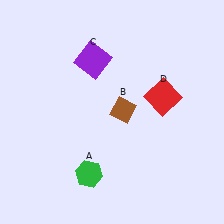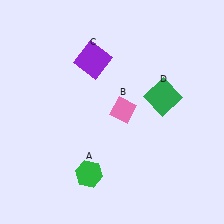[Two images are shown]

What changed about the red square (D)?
In Image 1, D is red. In Image 2, it changed to green.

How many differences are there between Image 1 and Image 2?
There are 2 differences between the two images.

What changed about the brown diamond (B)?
In Image 1, B is brown. In Image 2, it changed to pink.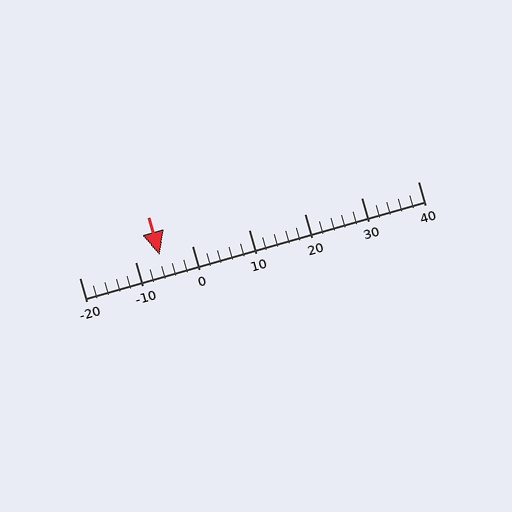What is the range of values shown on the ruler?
The ruler shows values from -20 to 40.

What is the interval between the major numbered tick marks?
The major tick marks are spaced 10 units apart.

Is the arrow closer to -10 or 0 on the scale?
The arrow is closer to -10.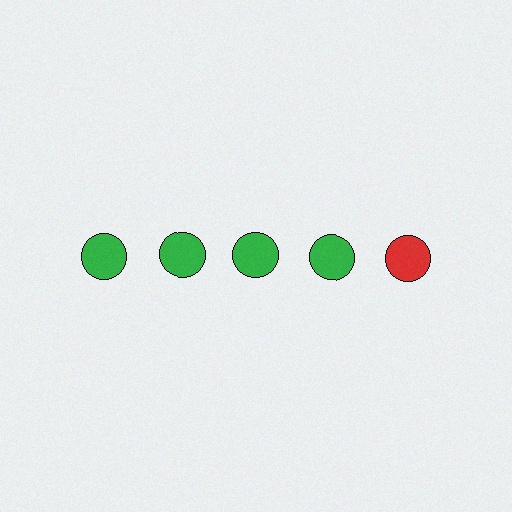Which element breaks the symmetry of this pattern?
The red circle in the top row, rightmost column breaks the symmetry. All other shapes are green circles.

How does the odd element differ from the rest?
It has a different color: red instead of green.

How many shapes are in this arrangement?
There are 5 shapes arranged in a grid pattern.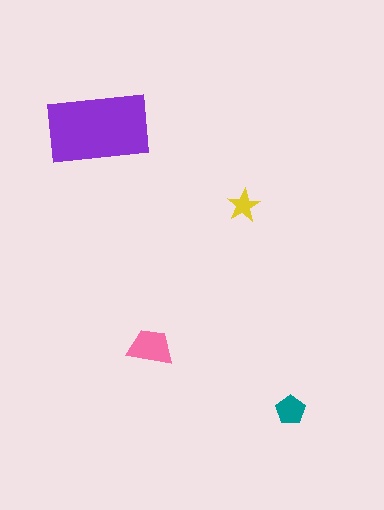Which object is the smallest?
The yellow star.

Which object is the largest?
The purple rectangle.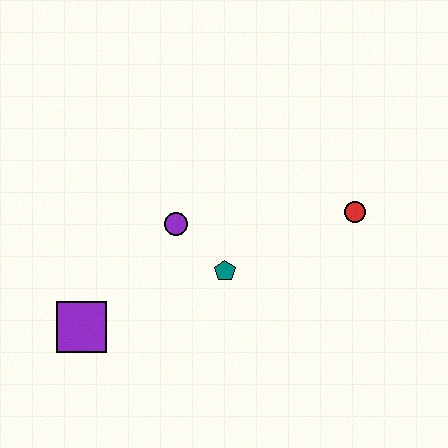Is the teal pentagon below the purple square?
No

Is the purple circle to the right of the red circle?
No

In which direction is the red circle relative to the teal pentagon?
The red circle is to the right of the teal pentagon.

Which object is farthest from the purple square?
The red circle is farthest from the purple square.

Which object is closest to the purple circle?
The teal pentagon is closest to the purple circle.